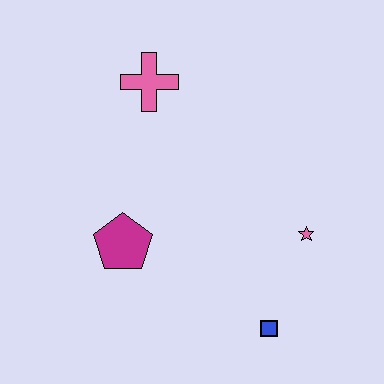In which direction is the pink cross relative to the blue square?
The pink cross is above the blue square.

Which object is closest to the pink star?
The blue square is closest to the pink star.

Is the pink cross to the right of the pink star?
No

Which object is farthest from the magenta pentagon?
The pink star is farthest from the magenta pentagon.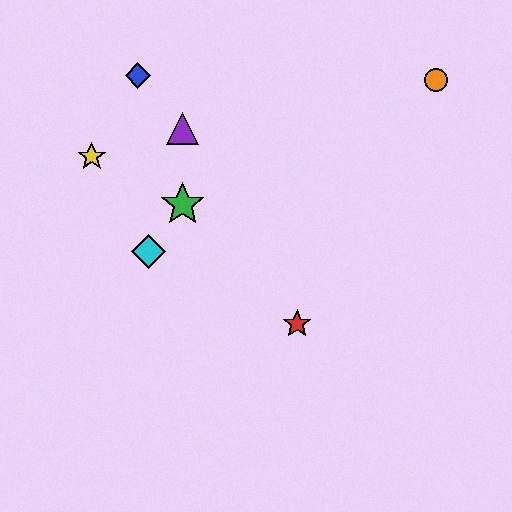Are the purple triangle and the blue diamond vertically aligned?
No, the purple triangle is at x≈183 and the blue diamond is at x≈138.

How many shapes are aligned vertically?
2 shapes (the green star, the purple triangle) are aligned vertically.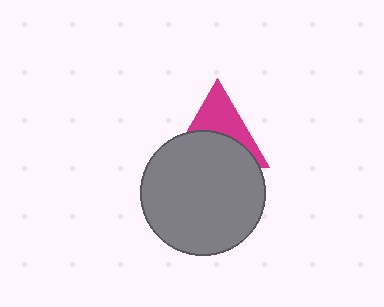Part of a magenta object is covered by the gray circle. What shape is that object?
It is a triangle.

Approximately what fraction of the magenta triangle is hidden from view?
Roughly 54% of the magenta triangle is hidden behind the gray circle.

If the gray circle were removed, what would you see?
You would see the complete magenta triangle.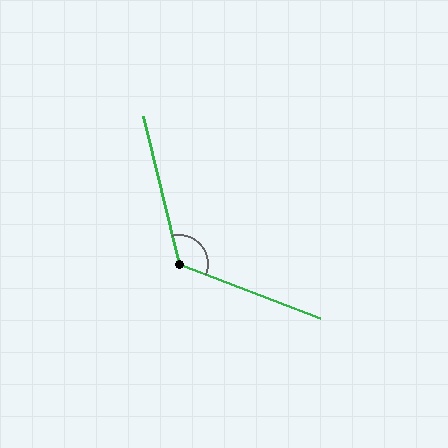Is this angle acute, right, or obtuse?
It is obtuse.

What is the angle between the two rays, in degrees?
Approximately 125 degrees.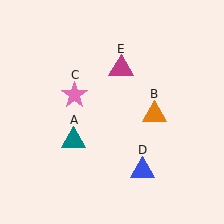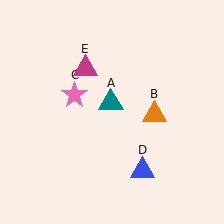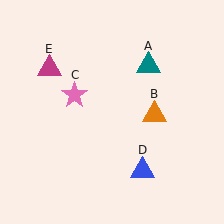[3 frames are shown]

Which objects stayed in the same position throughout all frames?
Orange triangle (object B) and pink star (object C) and blue triangle (object D) remained stationary.